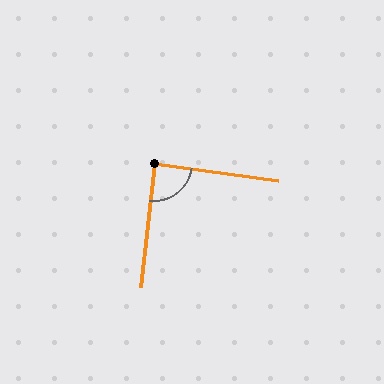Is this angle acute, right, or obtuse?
It is approximately a right angle.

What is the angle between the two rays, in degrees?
Approximately 88 degrees.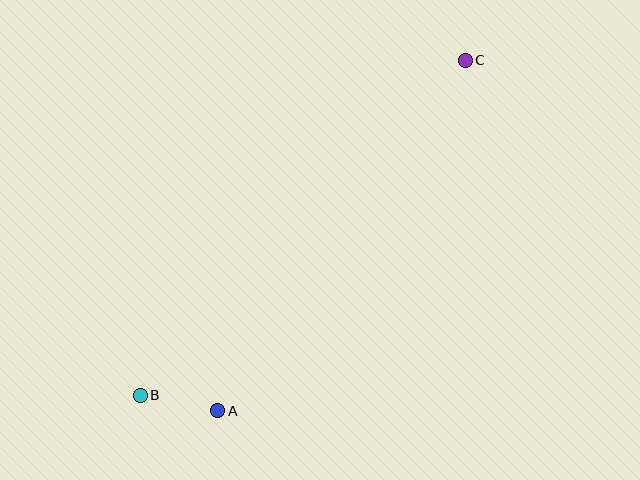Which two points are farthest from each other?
Points B and C are farthest from each other.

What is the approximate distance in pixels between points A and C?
The distance between A and C is approximately 429 pixels.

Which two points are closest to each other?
Points A and B are closest to each other.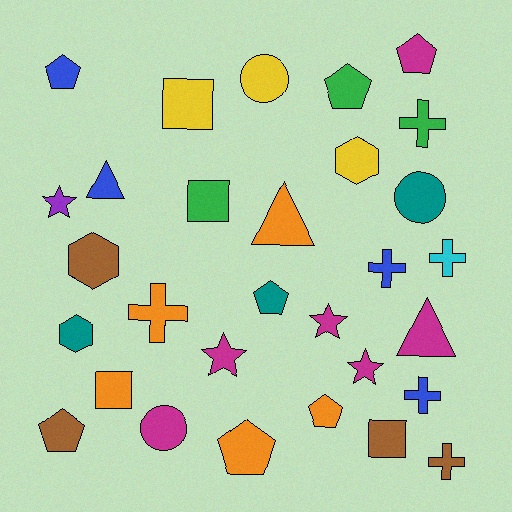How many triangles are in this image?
There are 3 triangles.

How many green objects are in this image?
There are 3 green objects.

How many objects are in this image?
There are 30 objects.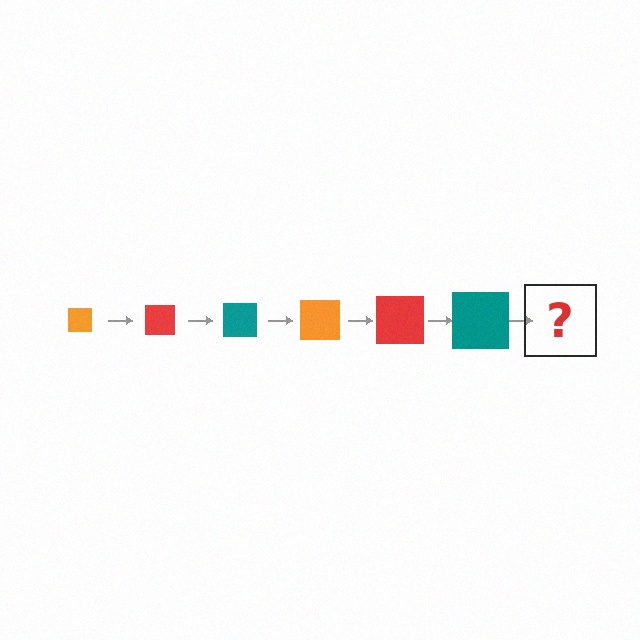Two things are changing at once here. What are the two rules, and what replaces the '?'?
The two rules are that the square grows larger each step and the color cycles through orange, red, and teal. The '?' should be an orange square, larger than the previous one.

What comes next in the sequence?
The next element should be an orange square, larger than the previous one.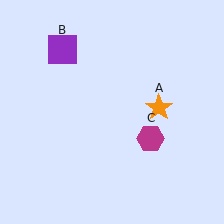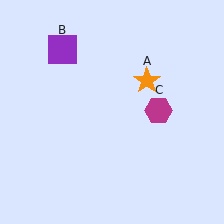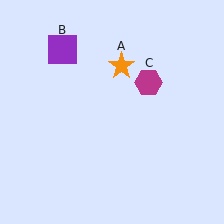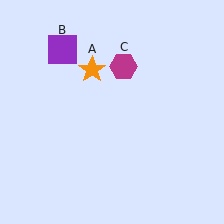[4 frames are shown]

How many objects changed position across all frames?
2 objects changed position: orange star (object A), magenta hexagon (object C).